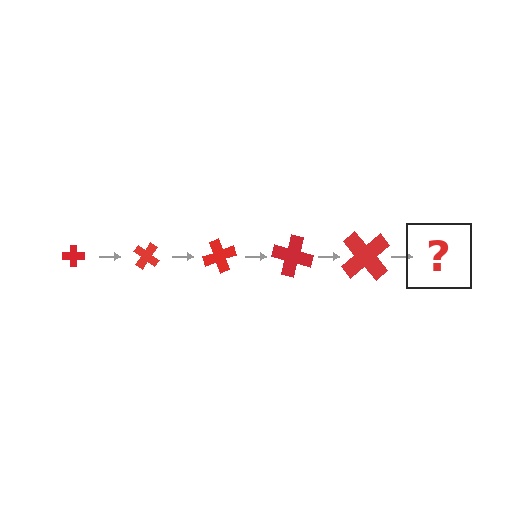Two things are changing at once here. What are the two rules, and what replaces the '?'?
The two rules are that the cross grows larger each step and it rotates 35 degrees each step. The '?' should be a cross, larger than the previous one and rotated 175 degrees from the start.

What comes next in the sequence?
The next element should be a cross, larger than the previous one and rotated 175 degrees from the start.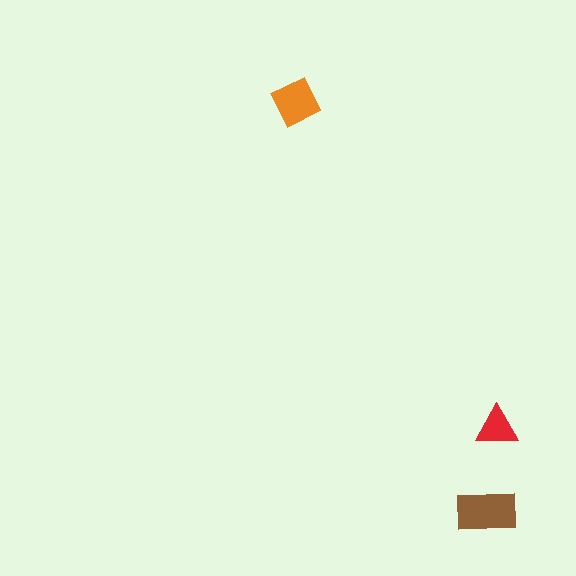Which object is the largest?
The brown rectangle.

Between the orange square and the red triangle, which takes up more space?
The orange square.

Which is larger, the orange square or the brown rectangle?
The brown rectangle.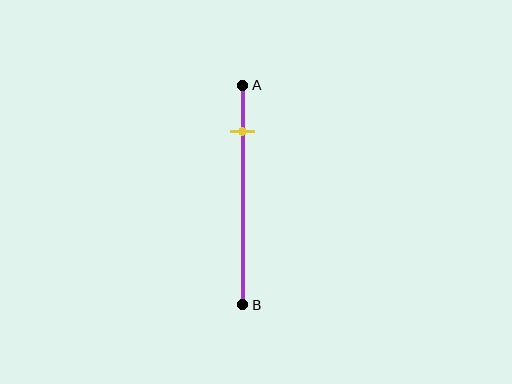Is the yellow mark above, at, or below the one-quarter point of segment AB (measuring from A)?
The yellow mark is above the one-quarter point of segment AB.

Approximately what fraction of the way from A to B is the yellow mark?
The yellow mark is approximately 20% of the way from A to B.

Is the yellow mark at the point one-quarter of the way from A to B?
No, the mark is at about 20% from A, not at the 25% one-quarter point.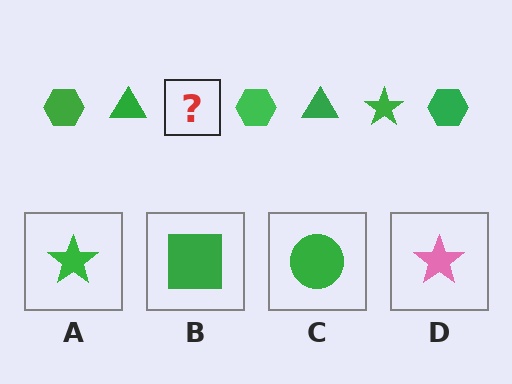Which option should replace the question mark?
Option A.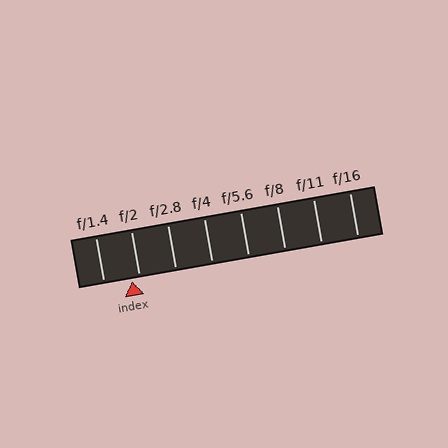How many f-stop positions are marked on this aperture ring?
There are 8 f-stop positions marked.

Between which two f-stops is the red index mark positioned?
The index mark is between f/1.4 and f/2.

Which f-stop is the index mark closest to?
The index mark is closest to f/2.